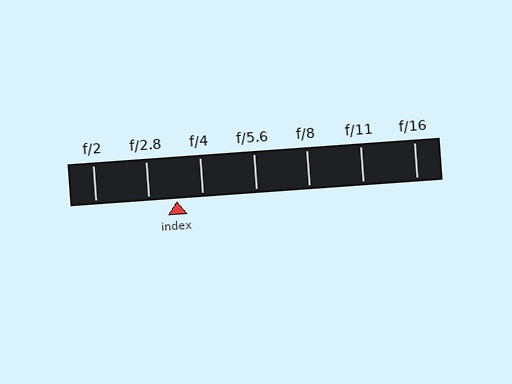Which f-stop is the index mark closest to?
The index mark is closest to f/4.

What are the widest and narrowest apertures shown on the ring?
The widest aperture shown is f/2 and the narrowest is f/16.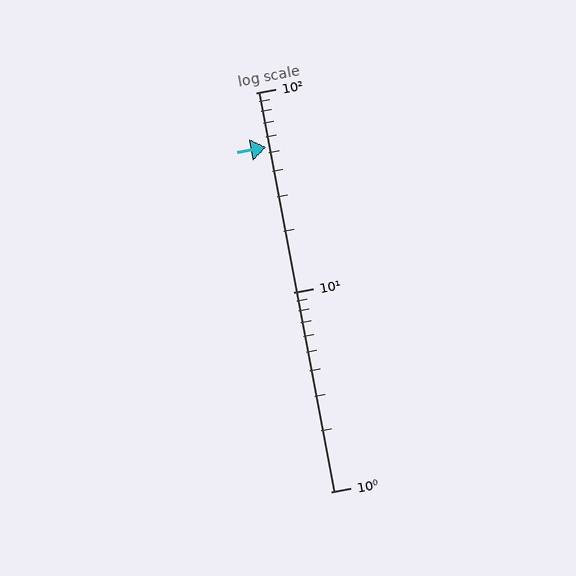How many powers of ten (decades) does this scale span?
The scale spans 2 decades, from 1 to 100.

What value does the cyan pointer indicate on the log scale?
The pointer indicates approximately 53.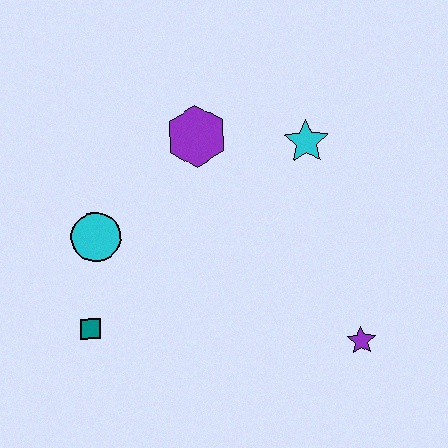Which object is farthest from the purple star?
The cyan circle is farthest from the purple star.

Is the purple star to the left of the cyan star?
No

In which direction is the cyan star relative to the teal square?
The cyan star is to the right of the teal square.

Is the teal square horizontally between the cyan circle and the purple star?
No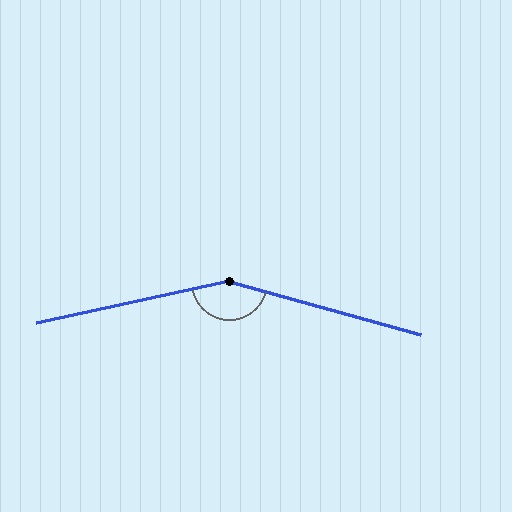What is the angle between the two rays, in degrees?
Approximately 152 degrees.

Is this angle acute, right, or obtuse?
It is obtuse.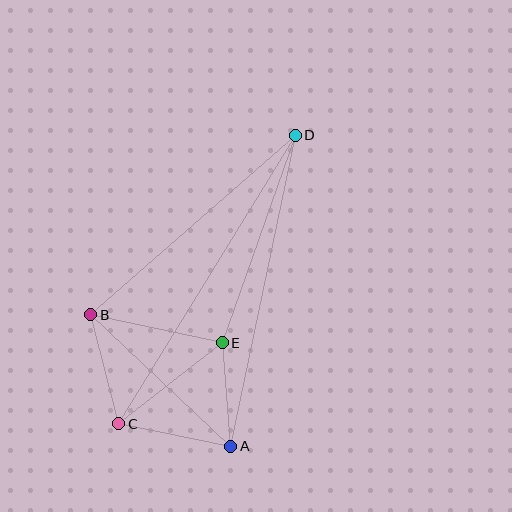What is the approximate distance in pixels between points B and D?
The distance between B and D is approximately 272 pixels.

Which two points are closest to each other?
Points A and E are closest to each other.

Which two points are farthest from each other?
Points C and D are farthest from each other.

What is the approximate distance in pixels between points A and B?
The distance between A and B is approximately 192 pixels.